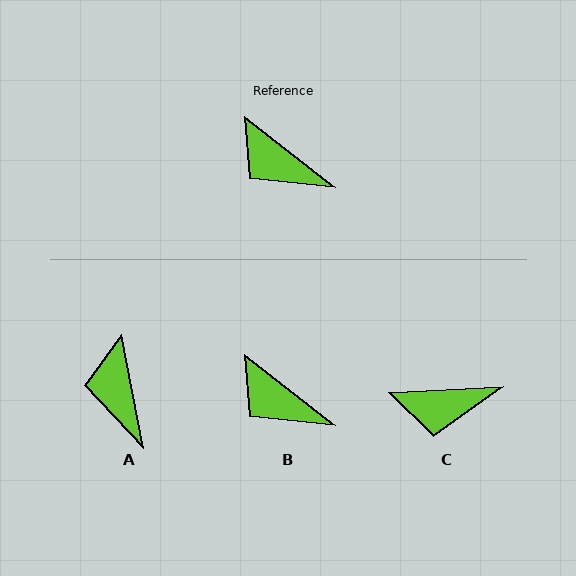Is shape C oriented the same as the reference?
No, it is off by about 41 degrees.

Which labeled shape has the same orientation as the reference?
B.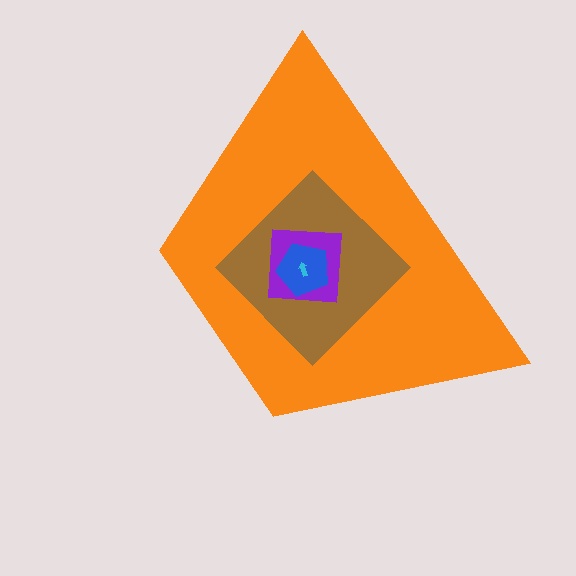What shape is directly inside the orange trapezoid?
The brown diamond.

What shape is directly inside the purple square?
The blue pentagon.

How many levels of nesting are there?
5.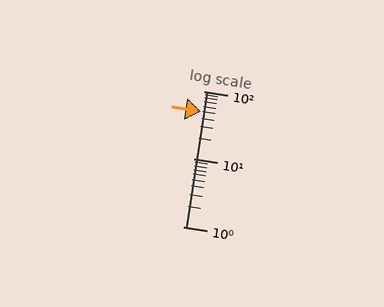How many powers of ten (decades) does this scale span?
The scale spans 2 decades, from 1 to 100.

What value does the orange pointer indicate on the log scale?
The pointer indicates approximately 50.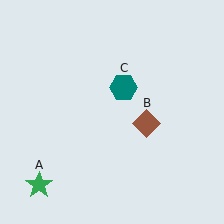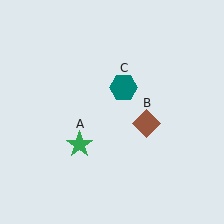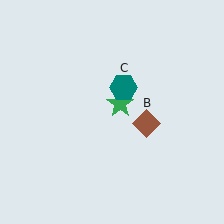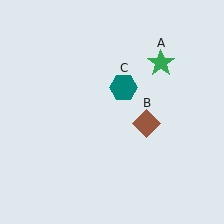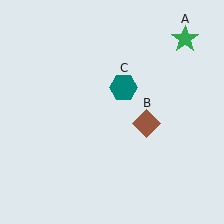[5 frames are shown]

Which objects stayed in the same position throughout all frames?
Brown diamond (object B) and teal hexagon (object C) remained stationary.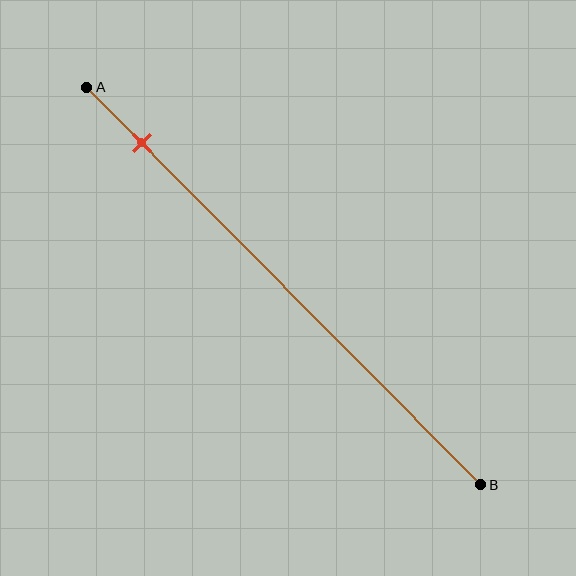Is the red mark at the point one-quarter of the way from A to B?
No, the mark is at about 15% from A, not at the 25% one-quarter point.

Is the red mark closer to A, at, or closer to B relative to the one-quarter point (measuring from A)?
The red mark is closer to point A than the one-quarter point of segment AB.